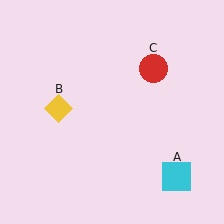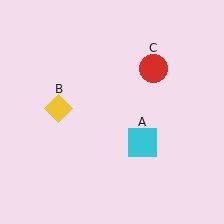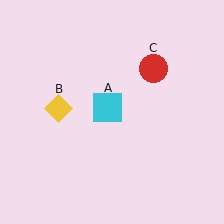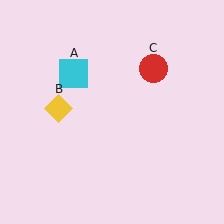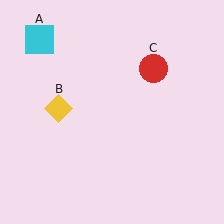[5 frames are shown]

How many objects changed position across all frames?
1 object changed position: cyan square (object A).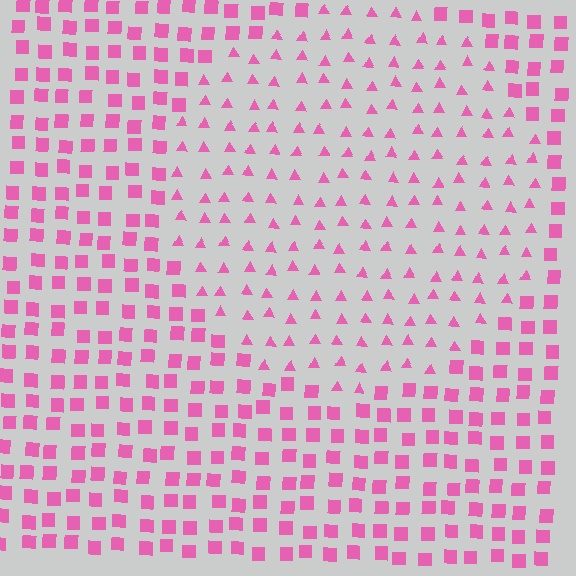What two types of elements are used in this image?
The image uses triangles inside the circle region and squares outside it.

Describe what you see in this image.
The image is filled with small pink elements arranged in a uniform grid. A circle-shaped region contains triangles, while the surrounding area contains squares. The boundary is defined purely by the change in element shape.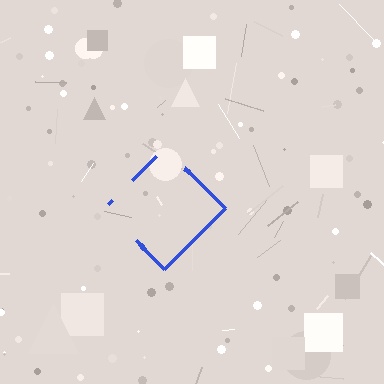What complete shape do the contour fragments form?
The contour fragments form a diamond.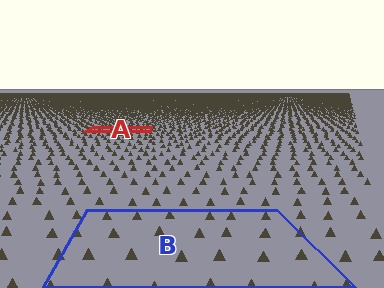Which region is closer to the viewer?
Region B is closer. The texture elements there are larger and more spread out.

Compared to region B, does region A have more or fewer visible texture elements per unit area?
Region A has more texture elements per unit area — they are packed more densely because it is farther away.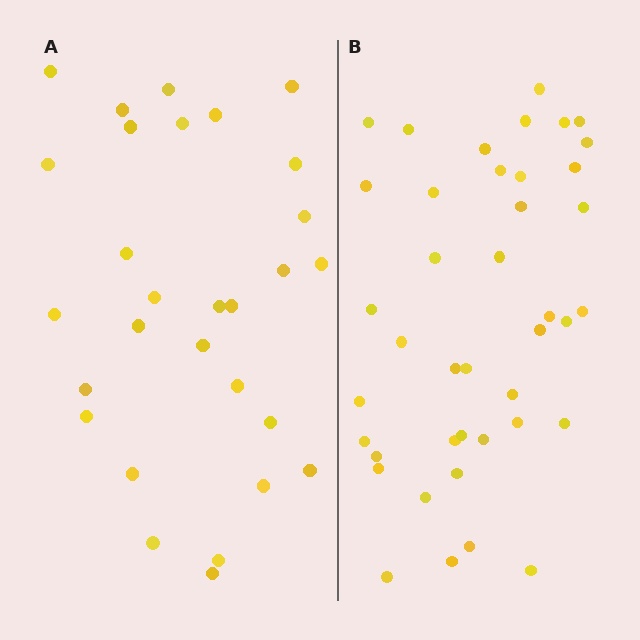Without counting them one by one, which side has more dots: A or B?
Region B (the right region) has more dots.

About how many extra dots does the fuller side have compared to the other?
Region B has roughly 12 or so more dots than region A.